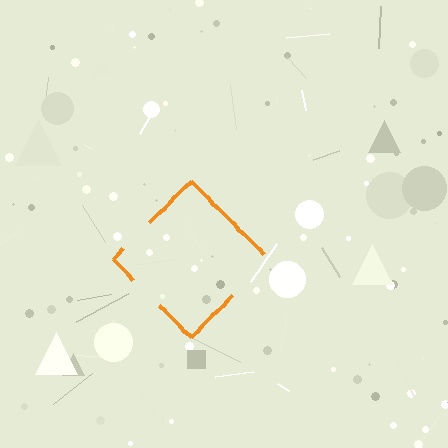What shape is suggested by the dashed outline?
The dashed outline suggests a diamond.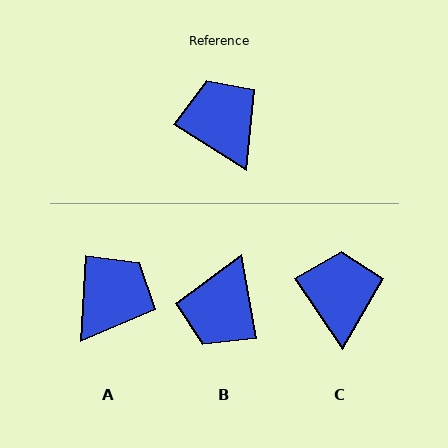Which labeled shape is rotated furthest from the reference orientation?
B, about 133 degrees away.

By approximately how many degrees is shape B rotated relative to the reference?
Approximately 133 degrees counter-clockwise.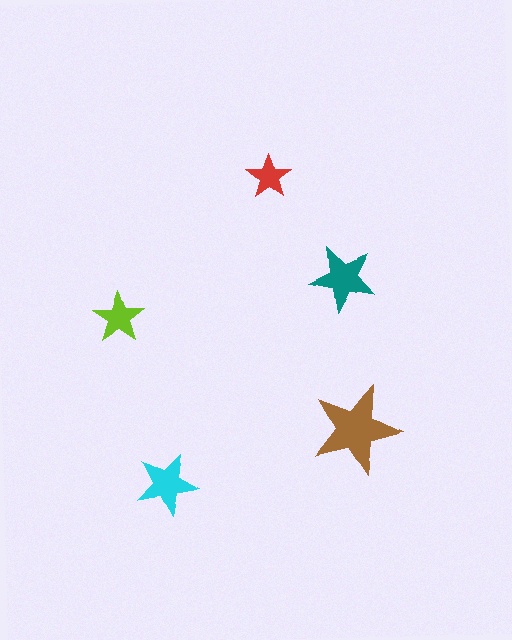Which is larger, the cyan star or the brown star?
The brown one.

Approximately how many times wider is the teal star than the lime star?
About 1.5 times wider.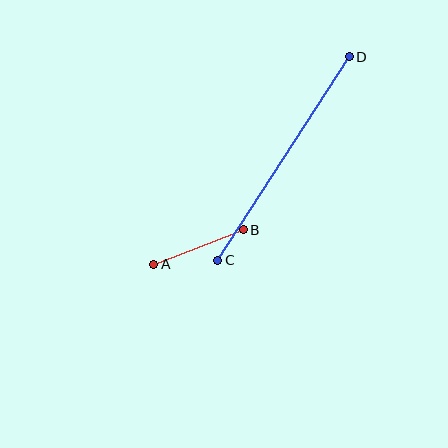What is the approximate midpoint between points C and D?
The midpoint is at approximately (284, 159) pixels.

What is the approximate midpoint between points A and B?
The midpoint is at approximately (199, 247) pixels.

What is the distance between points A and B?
The distance is approximately 96 pixels.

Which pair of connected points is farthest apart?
Points C and D are farthest apart.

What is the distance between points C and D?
The distance is approximately 242 pixels.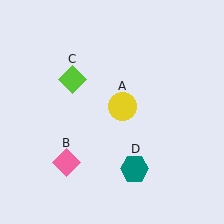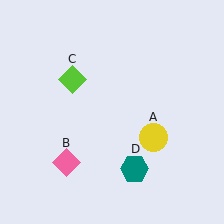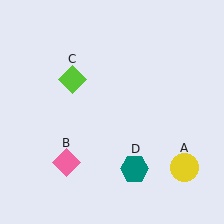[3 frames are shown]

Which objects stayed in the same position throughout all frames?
Pink diamond (object B) and lime diamond (object C) and teal hexagon (object D) remained stationary.